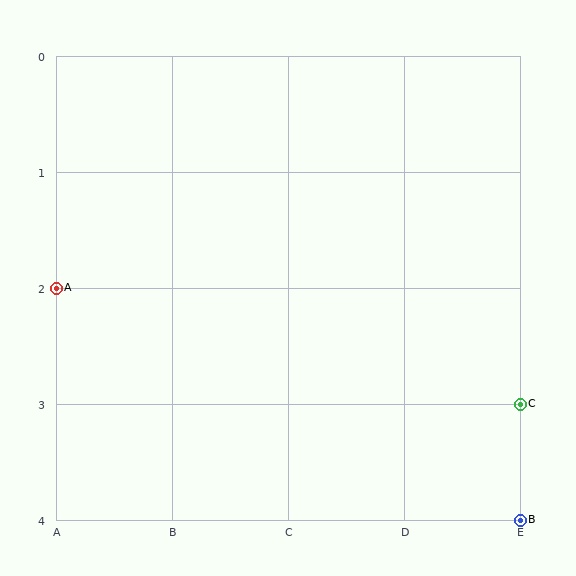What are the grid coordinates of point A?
Point A is at grid coordinates (A, 2).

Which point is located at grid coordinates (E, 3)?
Point C is at (E, 3).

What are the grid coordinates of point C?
Point C is at grid coordinates (E, 3).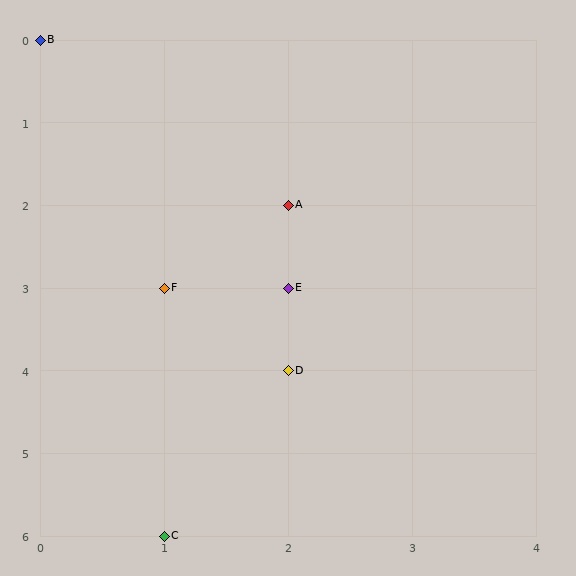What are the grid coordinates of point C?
Point C is at grid coordinates (1, 6).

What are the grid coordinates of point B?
Point B is at grid coordinates (0, 0).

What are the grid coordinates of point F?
Point F is at grid coordinates (1, 3).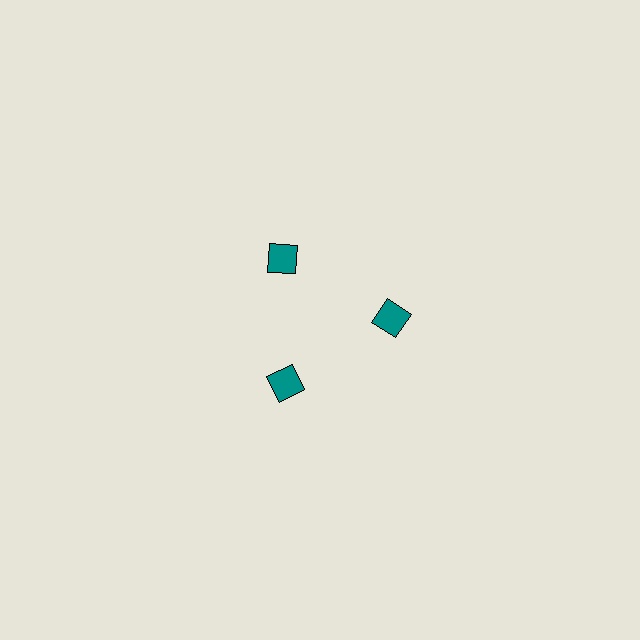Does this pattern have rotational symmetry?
Yes, this pattern has 3-fold rotational symmetry. It looks the same after rotating 120 degrees around the center.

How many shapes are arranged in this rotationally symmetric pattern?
There are 3 shapes, arranged in 3 groups of 1.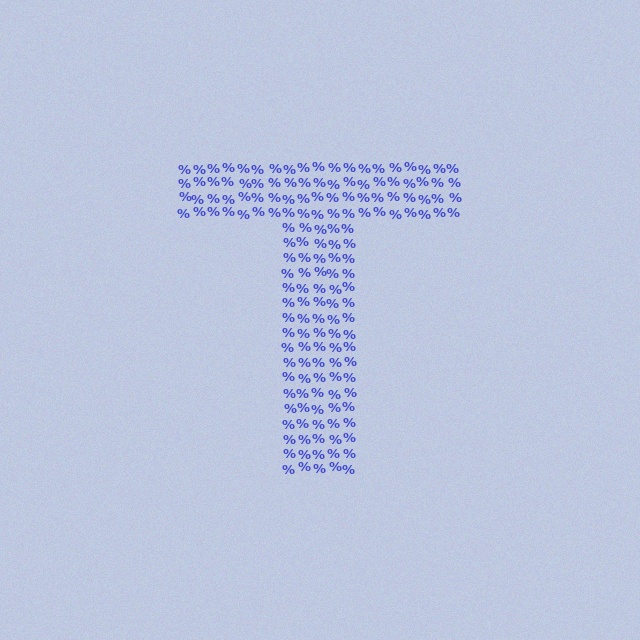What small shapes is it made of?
It is made of small percent signs.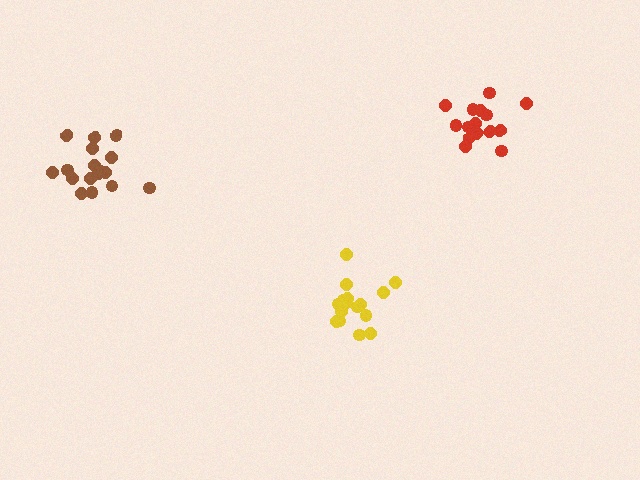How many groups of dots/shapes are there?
There are 3 groups.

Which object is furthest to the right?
The red cluster is rightmost.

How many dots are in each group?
Group 1: 15 dots, Group 2: 17 dots, Group 3: 18 dots (50 total).